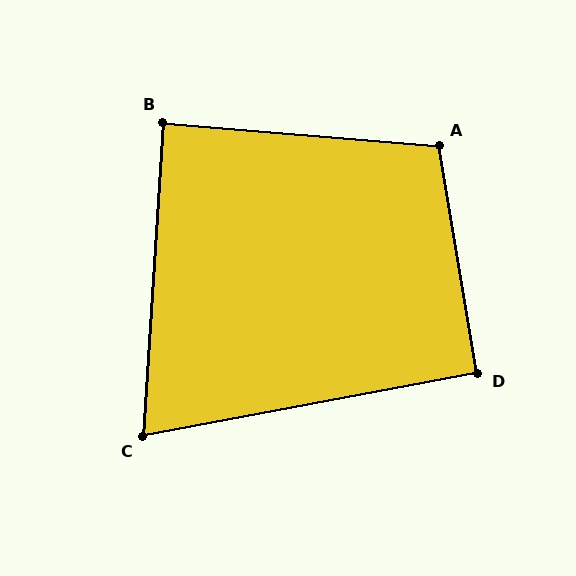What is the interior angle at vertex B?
Approximately 89 degrees (approximately right).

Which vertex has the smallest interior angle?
C, at approximately 76 degrees.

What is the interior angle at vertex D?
Approximately 91 degrees (approximately right).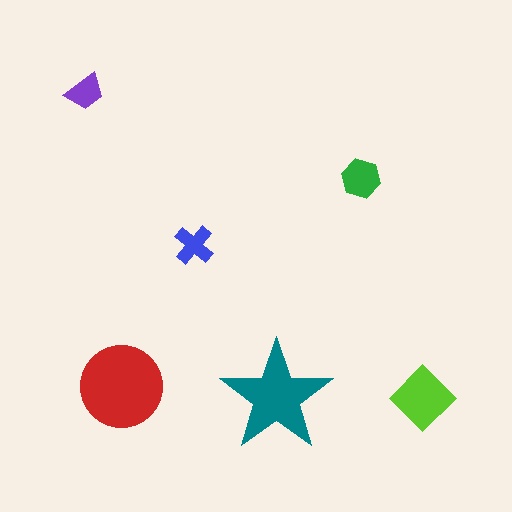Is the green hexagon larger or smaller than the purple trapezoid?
Larger.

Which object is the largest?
The red circle.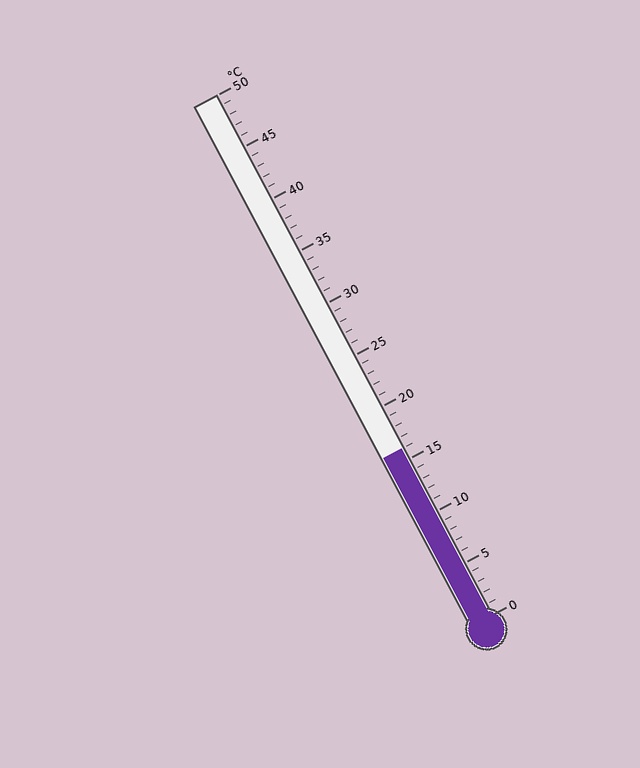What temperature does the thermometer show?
The thermometer shows approximately 16°C.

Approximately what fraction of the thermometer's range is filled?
The thermometer is filled to approximately 30% of its range.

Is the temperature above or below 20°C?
The temperature is below 20°C.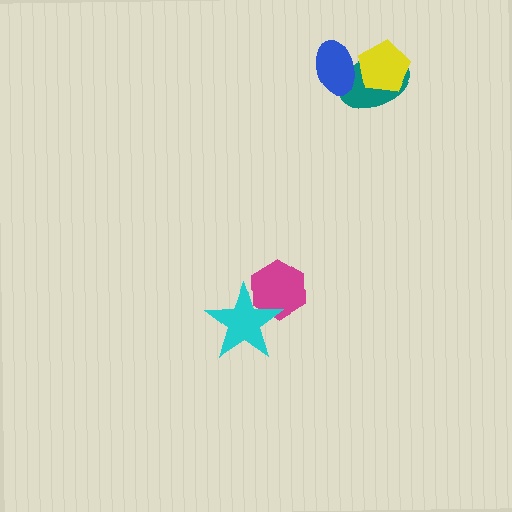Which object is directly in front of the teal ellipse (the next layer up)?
The yellow pentagon is directly in front of the teal ellipse.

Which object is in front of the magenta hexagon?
The cyan star is in front of the magenta hexagon.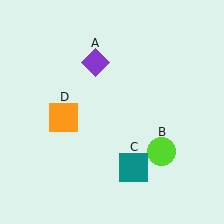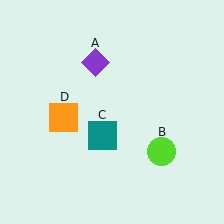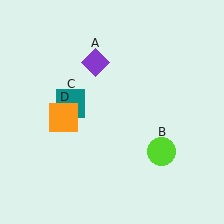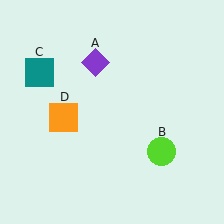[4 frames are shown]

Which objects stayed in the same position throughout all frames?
Purple diamond (object A) and lime circle (object B) and orange square (object D) remained stationary.